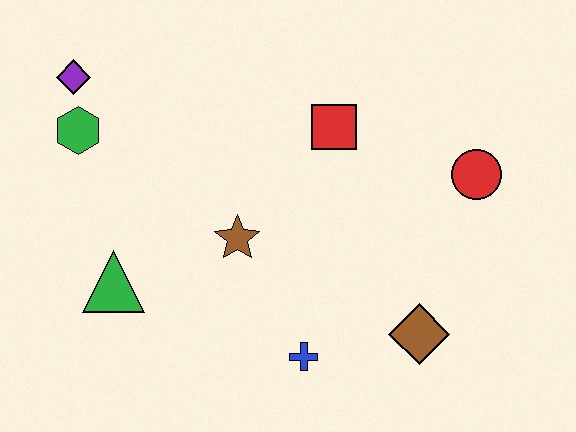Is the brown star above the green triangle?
Yes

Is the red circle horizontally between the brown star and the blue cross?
No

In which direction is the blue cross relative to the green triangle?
The blue cross is to the right of the green triangle.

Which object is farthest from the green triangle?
The red circle is farthest from the green triangle.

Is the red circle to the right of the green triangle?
Yes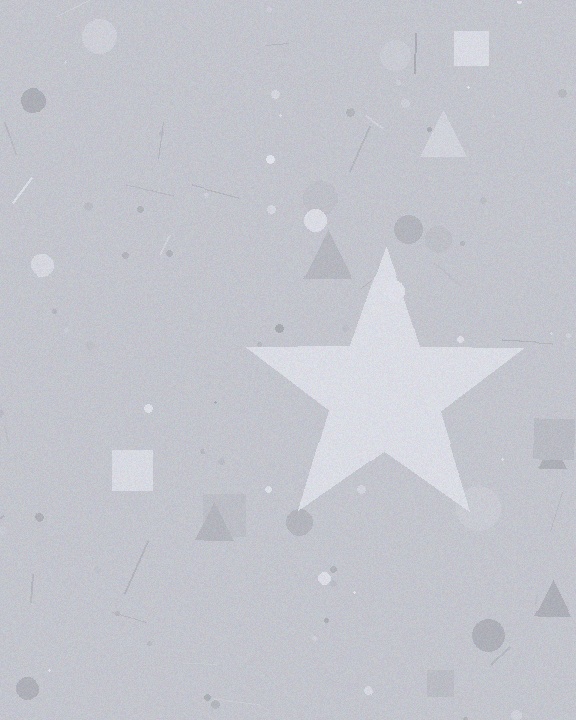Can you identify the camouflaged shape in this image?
The camouflaged shape is a star.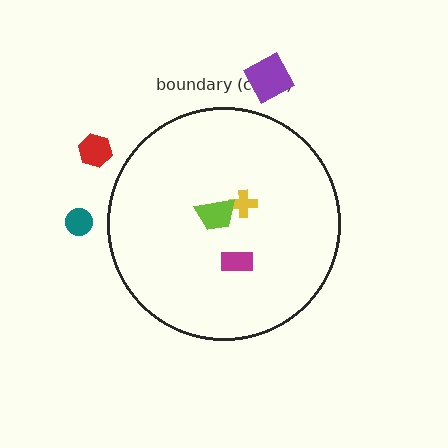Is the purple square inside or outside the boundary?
Outside.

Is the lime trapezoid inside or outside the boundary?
Inside.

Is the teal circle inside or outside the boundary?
Outside.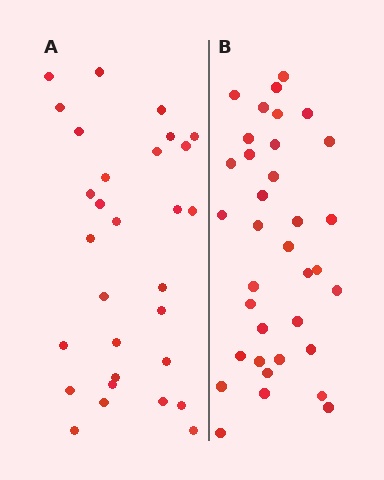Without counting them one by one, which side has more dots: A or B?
Region B (the right region) has more dots.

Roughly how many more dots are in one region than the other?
Region B has about 5 more dots than region A.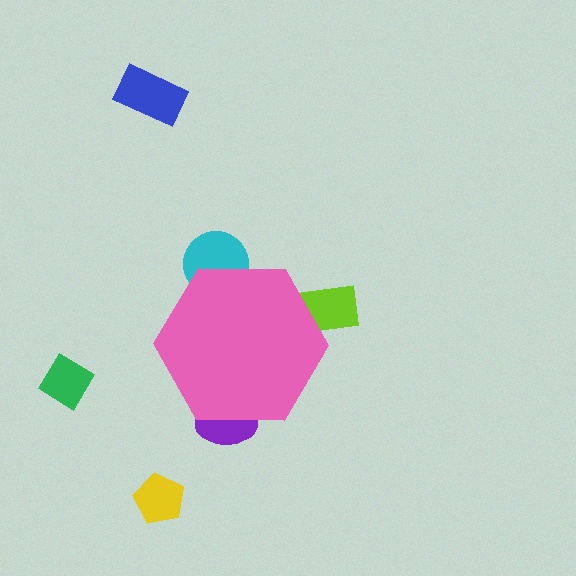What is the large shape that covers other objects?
A pink hexagon.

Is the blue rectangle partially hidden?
No, the blue rectangle is fully visible.